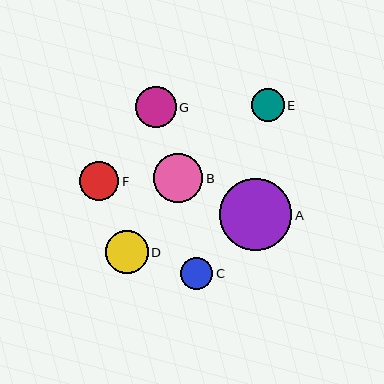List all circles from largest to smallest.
From largest to smallest: A, B, D, G, F, E, C.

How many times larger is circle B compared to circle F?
Circle B is approximately 1.3 times the size of circle F.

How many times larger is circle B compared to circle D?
Circle B is approximately 1.2 times the size of circle D.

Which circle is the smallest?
Circle C is the smallest with a size of approximately 32 pixels.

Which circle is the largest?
Circle A is the largest with a size of approximately 72 pixels.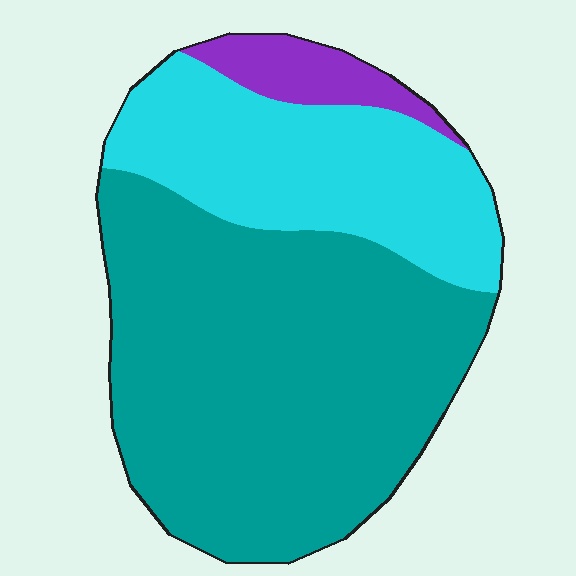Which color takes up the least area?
Purple, at roughly 5%.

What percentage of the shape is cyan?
Cyan takes up about one third (1/3) of the shape.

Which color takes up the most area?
Teal, at roughly 65%.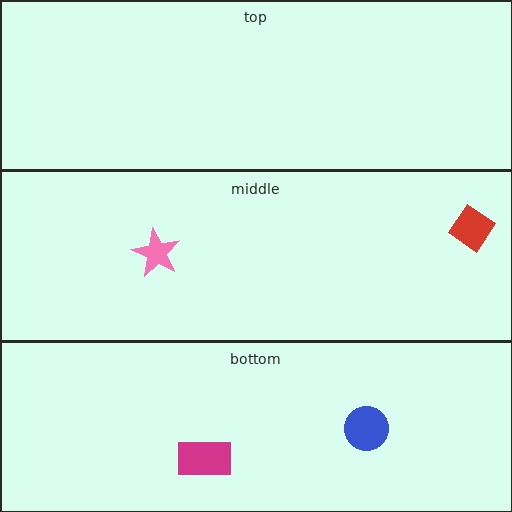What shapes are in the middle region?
The red diamond, the pink star.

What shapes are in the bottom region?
The magenta rectangle, the blue circle.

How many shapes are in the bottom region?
2.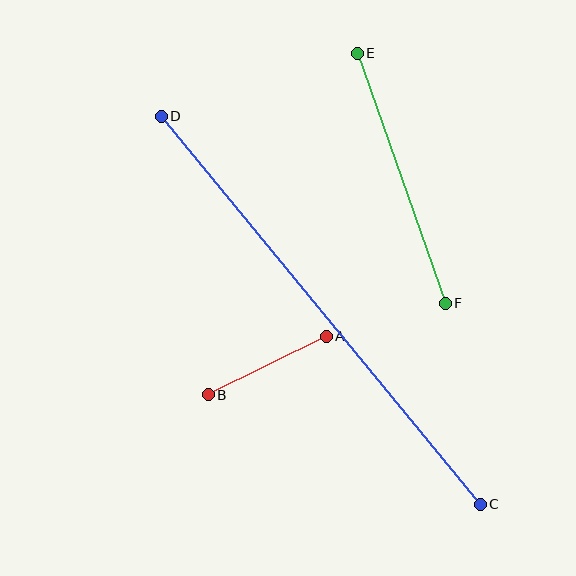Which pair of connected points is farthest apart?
Points C and D are farthest apart.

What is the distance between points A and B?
The distance is approximately 131 pixels.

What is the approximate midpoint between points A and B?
The midpoint is at approximately (267, 366) pixels.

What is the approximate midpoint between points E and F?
The midpoint is at approximately (401, 178) pixels.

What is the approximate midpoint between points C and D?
The midpoint is at approximately (321, 310) pixels.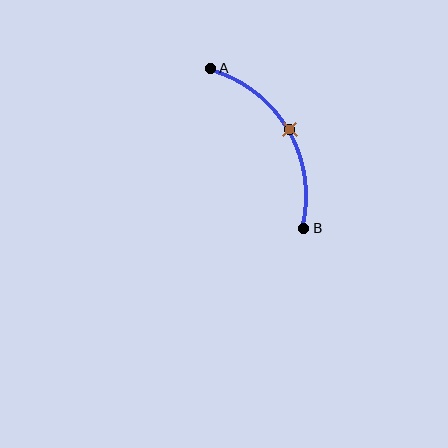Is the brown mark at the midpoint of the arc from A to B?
Yes. The brown mark lies on the arc at equal arc-length from both A and B — it is the arc midpoint.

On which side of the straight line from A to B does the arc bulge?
The arc bulges to the right of the straight line connecting A and B.